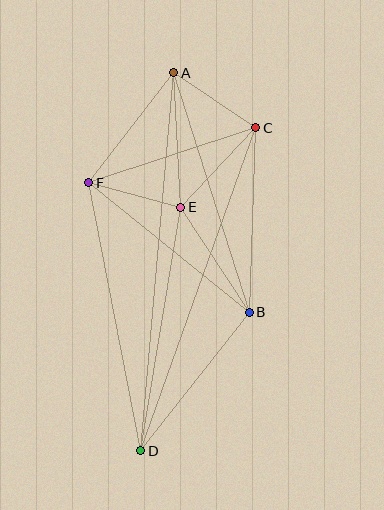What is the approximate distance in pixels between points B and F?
The distance between B and F is approximately 206 pixels.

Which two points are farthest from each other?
Points A and D are farthest from each other.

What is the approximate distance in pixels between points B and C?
The distance between B and C is approximately 185 pixels.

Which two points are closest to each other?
Points E and F are closest to each other.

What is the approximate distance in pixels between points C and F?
The distance between C and F is approximately 176 pixels.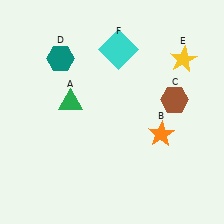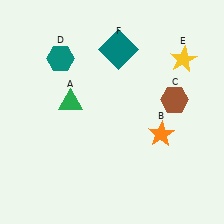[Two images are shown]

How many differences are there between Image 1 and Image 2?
There is 1 difference between the two images.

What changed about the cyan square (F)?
In Image 1, F is cyan. In Image 2, it changed to teal.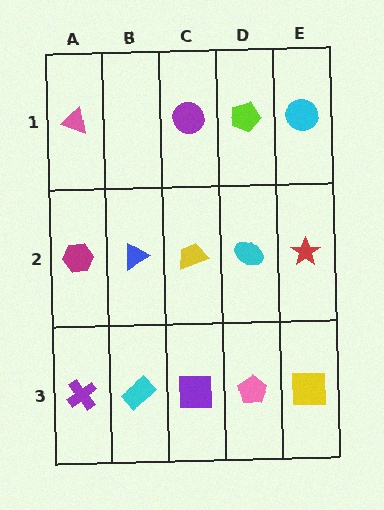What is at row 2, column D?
A cyan ellipse.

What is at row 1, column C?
A purple circle.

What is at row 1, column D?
A lime pentagon.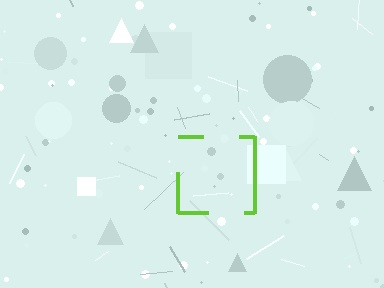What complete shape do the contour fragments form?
The contour fragments form a square.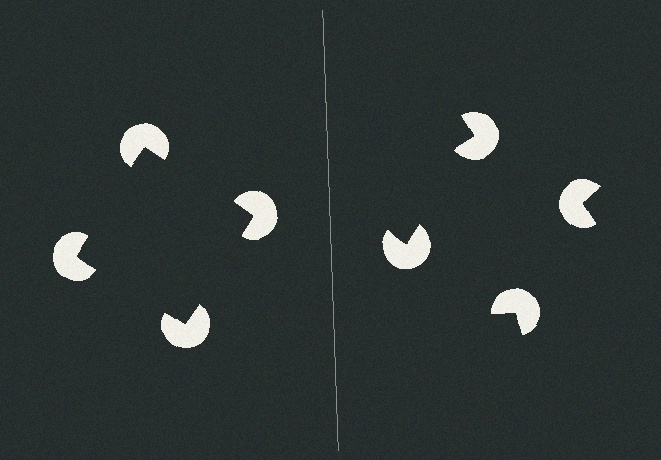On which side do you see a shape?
An illusory square appears on the left side. On the right side the wedge cuts are rotated, so no coherent shape forms.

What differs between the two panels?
The pac-man discs are positioned identically on both sides; only the wedge orientations differ. On the left they align to a square; on the right they are misaligned.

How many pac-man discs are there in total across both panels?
8 — 4 on each side.